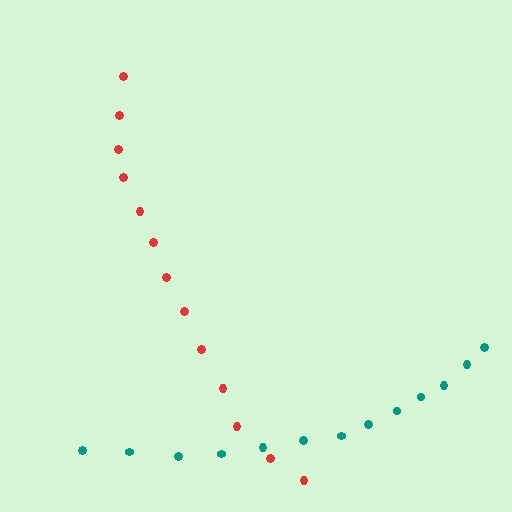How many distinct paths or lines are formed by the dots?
There are 2 distinct paths.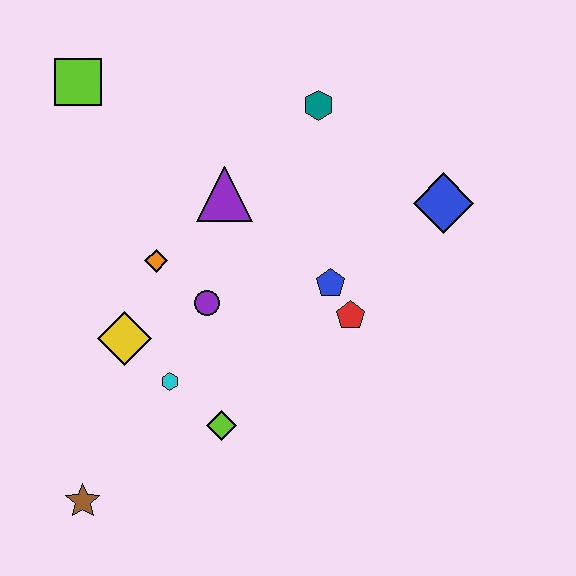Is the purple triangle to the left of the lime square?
No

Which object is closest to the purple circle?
The orange diamond is closest to the purple circle.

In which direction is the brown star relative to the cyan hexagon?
The brown star is below the cyan hexagon.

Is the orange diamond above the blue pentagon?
Yes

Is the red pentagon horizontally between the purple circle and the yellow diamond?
No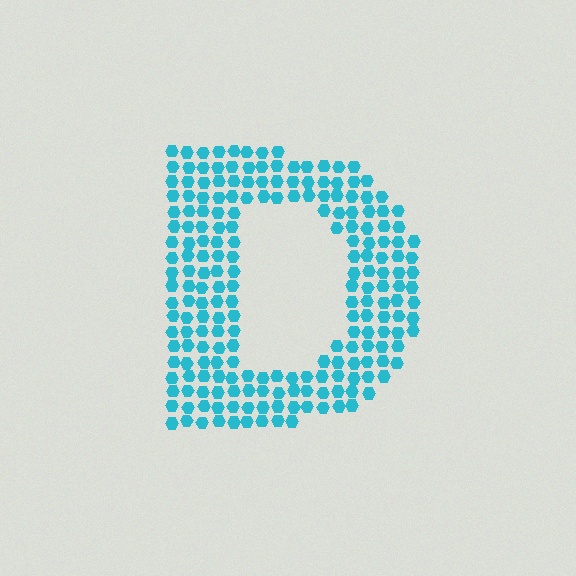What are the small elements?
The small elements are hexagons.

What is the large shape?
The large shape is the letter D.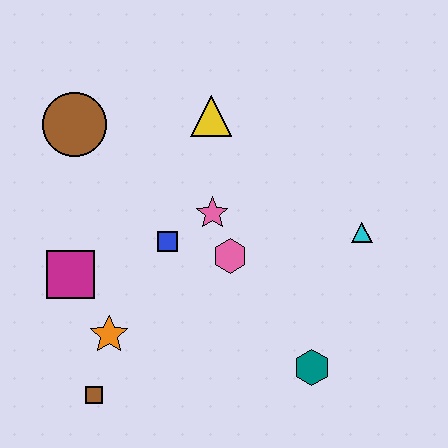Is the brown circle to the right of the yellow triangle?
No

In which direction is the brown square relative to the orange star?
The brown square is below the orange star.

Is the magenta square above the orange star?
Yes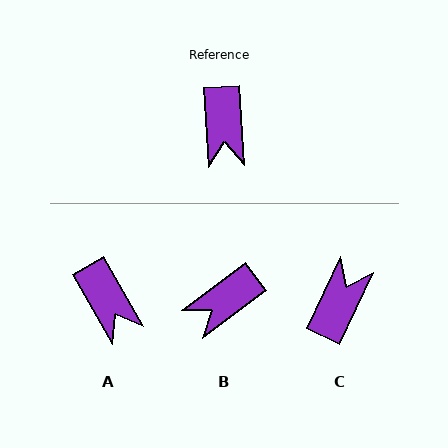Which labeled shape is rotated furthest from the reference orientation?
C, about 151 degrees away.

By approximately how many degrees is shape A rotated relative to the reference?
Approximately 27 degrees counter-clockwise.